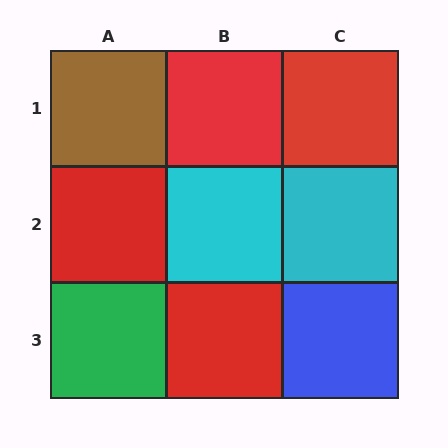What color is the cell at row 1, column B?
Red.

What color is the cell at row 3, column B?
Red.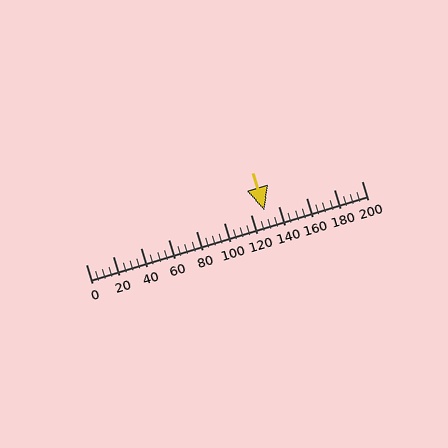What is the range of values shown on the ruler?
The ruler shows values from 0 to 200.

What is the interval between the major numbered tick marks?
The major tick marks are spaced 20 units apart.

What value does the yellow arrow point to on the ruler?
The yellow arrow points to approximately 130.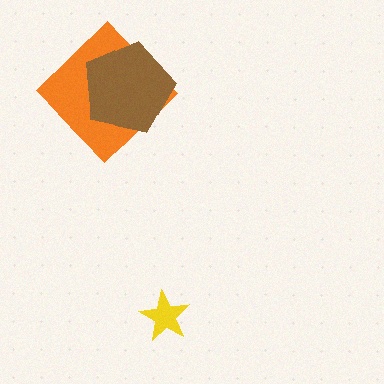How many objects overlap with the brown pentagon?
1 object overlaps with the brown pentagon.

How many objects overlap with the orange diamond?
1 object overlaps with the orange diamond.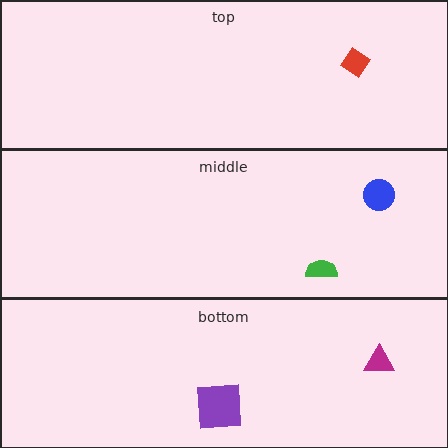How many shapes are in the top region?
1.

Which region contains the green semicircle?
The middle region.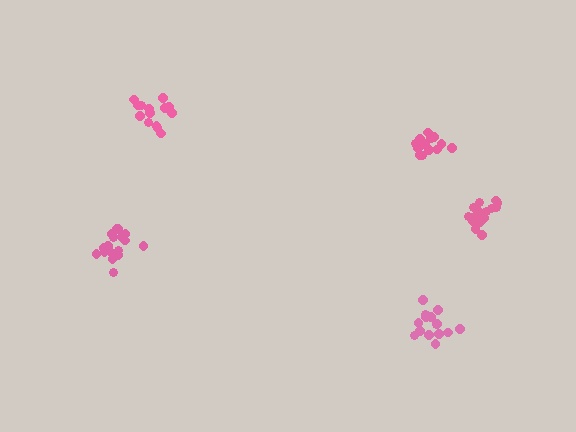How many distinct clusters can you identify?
There are 5 distinct clusters.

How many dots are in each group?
Group 1: 18 dots, Group 2: 14 dots, Group 3: 15 dots, Group 4: 16 dots, Group 5: 15 dots (78 total).